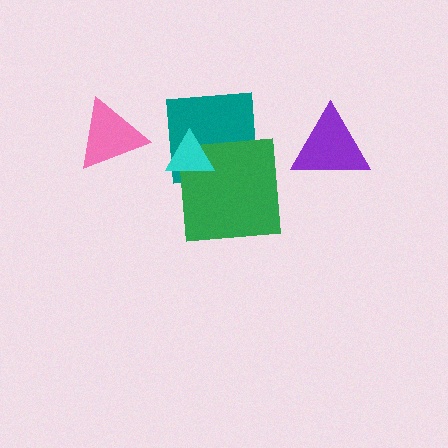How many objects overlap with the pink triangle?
0 objects overlap with the pink triangle.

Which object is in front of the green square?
The cyan triangle is in front of the green square.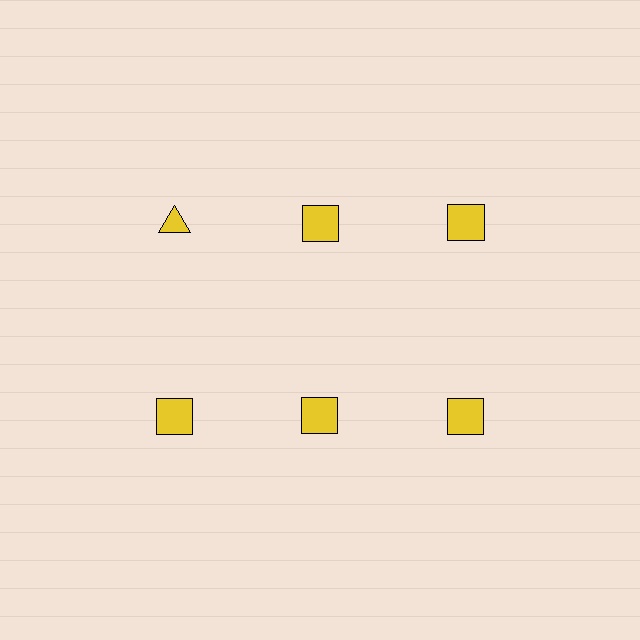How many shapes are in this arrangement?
There are 6 shapes arranged in a grid pattern.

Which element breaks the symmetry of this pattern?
The yellow triangle in the top row, leftmost column breaks the symmetry. All other shapes are yellow squares.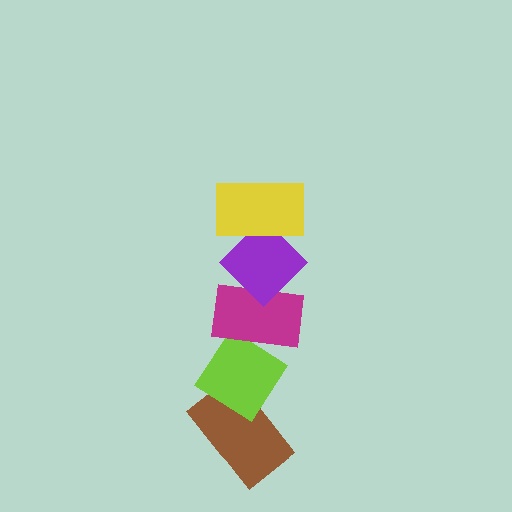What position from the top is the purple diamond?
The purple diamond is 2nd from the top.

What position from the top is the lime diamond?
The lime diamond is 4th from the top.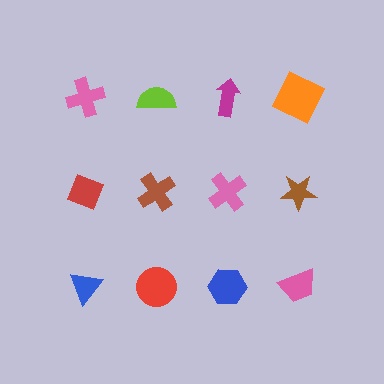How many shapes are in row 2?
4 shapes.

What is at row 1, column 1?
A pink cross.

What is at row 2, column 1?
A red diamond.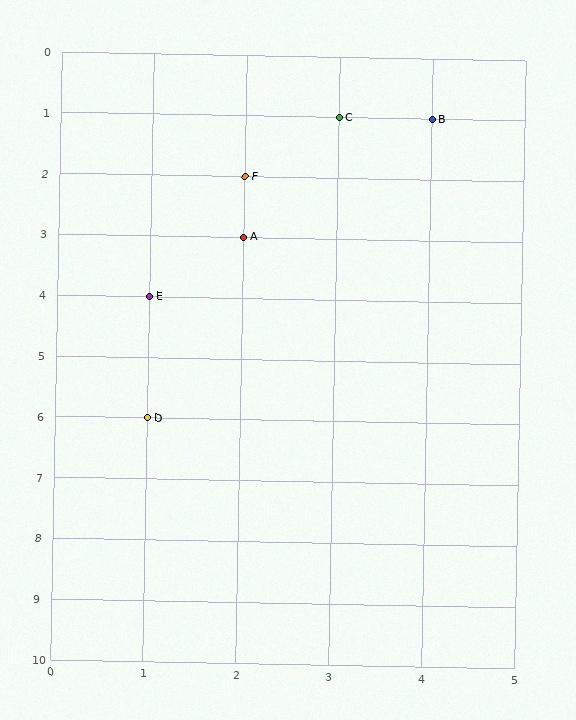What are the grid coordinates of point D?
Point D is at grid coordinates (1, 6).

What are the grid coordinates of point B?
Point B is at grid coordinates (4, 1).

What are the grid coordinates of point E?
Point E is at grid coordinates (1, 4).